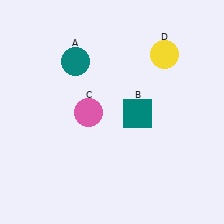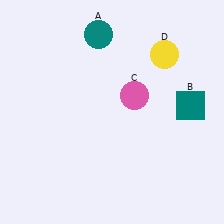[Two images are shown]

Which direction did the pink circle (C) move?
The pink circle (C) moved right.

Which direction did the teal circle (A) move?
The teal circle (A) moved up.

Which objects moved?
The objects that moved are: the teal circle (A), the teal square (B), the pink circle (C).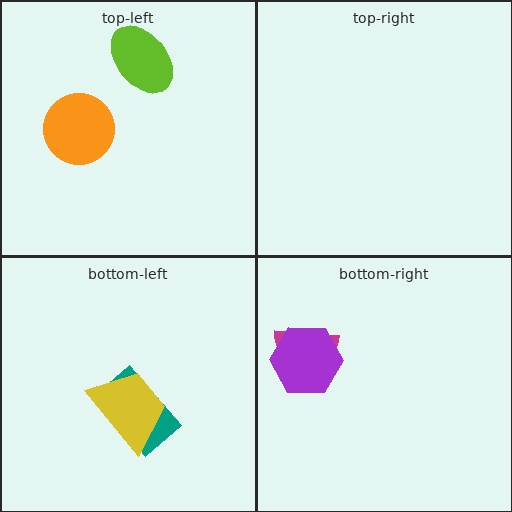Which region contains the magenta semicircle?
The bottom-right region.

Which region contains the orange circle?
The top-left region.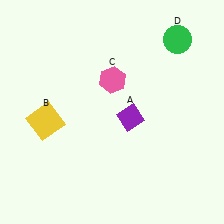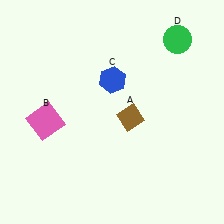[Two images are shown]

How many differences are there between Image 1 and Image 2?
There are 3 differences between the two images.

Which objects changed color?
A changed from purple to brown. B changed from yellow to pink. C changed from pink to blue.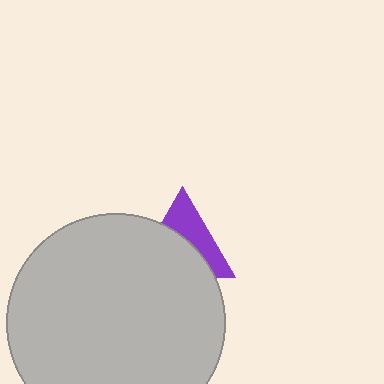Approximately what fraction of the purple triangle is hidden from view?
Roughly 56% of the purple triangle is hidden behind the light gray circle.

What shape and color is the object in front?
The object in front is a light gray circle.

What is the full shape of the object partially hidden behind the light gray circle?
The partially hidden object is a purple triangle.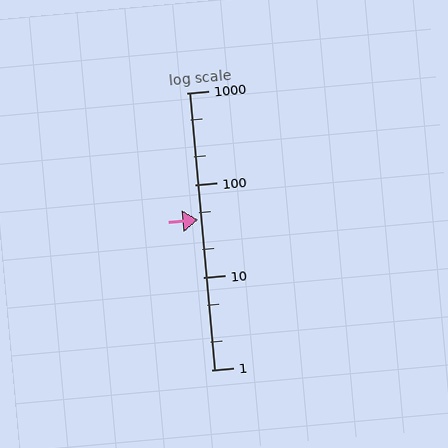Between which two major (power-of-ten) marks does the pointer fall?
The pointer is between 10 and 100.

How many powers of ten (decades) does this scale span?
The scale spans 3 decades, from 1 to 1000.